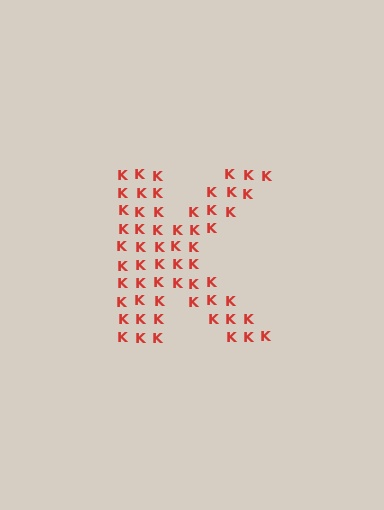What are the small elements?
The small elements are letter K's.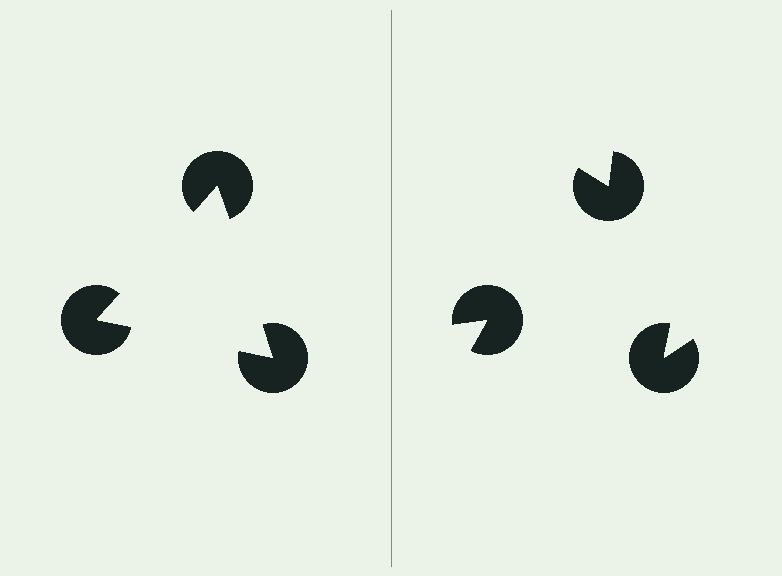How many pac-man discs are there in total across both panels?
6 — 3 on each side.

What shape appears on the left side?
An illusory triangle.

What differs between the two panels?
The pac-man discs are positioned identically on both sides; only the wedge orientations differ. On the left they align to a triangle; on the right they are misaligned.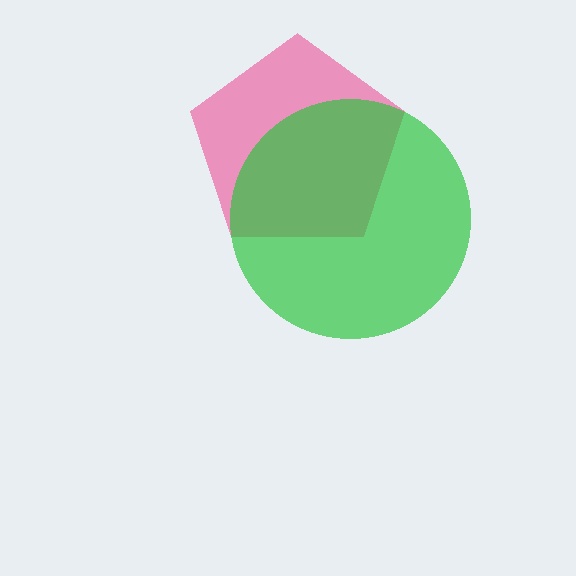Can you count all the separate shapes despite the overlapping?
Yes, there are 2 separate shapes.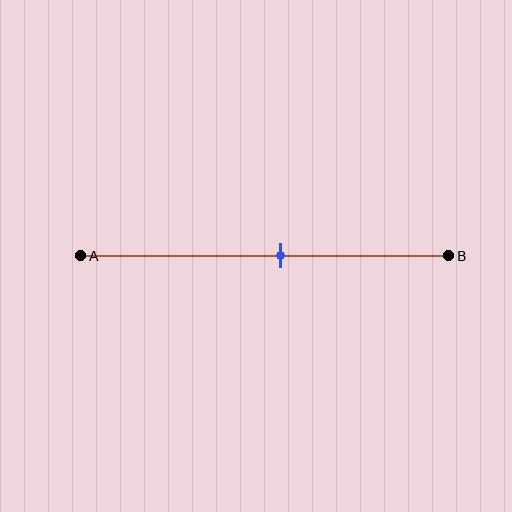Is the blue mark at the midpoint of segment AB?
No, the mark is at about 55% from A, not at the 50% midpoint.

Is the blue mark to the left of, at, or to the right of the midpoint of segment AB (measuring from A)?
The blue mark is to the right of the midpoint of segment AB.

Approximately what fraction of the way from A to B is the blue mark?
The blue mark is approximately 55% of the way from A to B.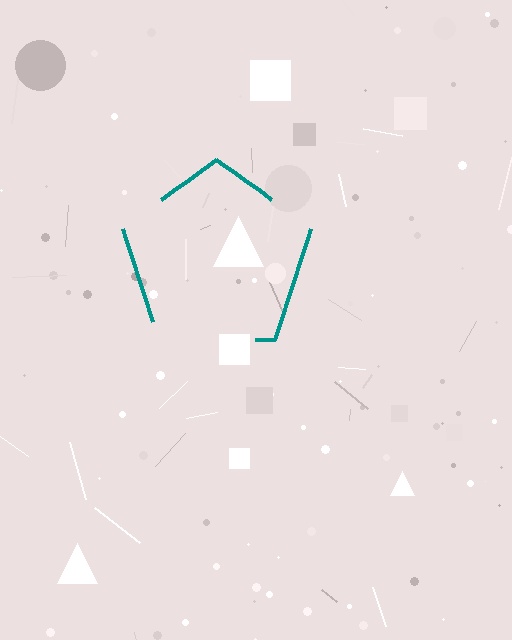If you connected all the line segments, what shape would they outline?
They would outline a pentagon.